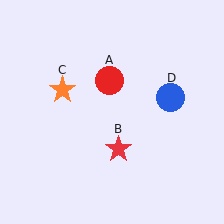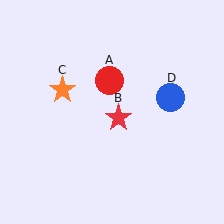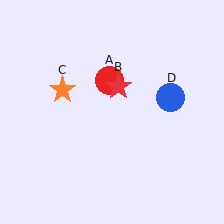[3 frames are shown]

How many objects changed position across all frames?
1 object changed position: red star (object B).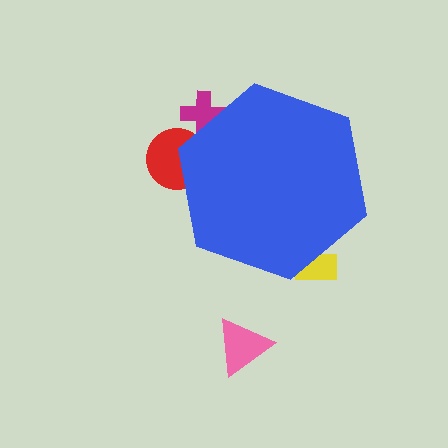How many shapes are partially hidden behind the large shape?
3 shapes are partially hidden.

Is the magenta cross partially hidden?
Yes, the magenta cross is partially hidden behind the blue hexagon.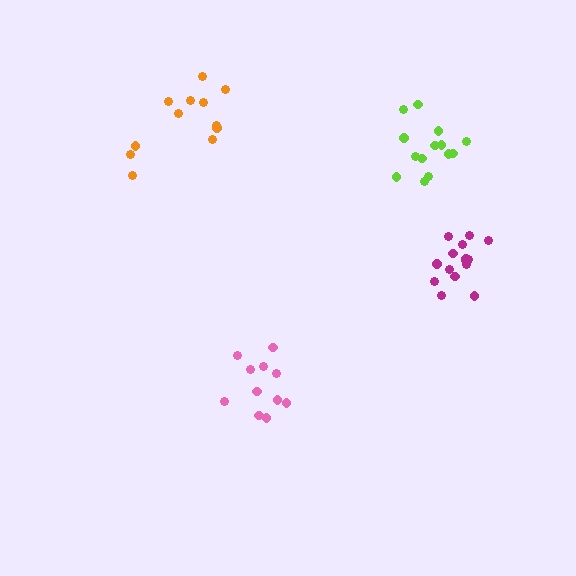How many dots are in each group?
Group 1: 14 dots, Group 2: 12 dots, Group 3: 11 dots, Group 4: 15 dots (52 total).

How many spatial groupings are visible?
There are 4 spatial groupings.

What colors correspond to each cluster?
The clusters are colored: lime, orange, pink, magenta.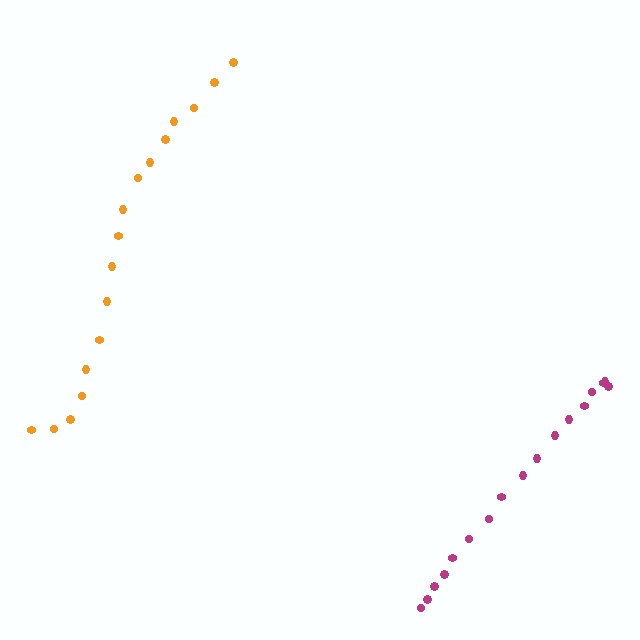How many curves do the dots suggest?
There are 2 distinct paths.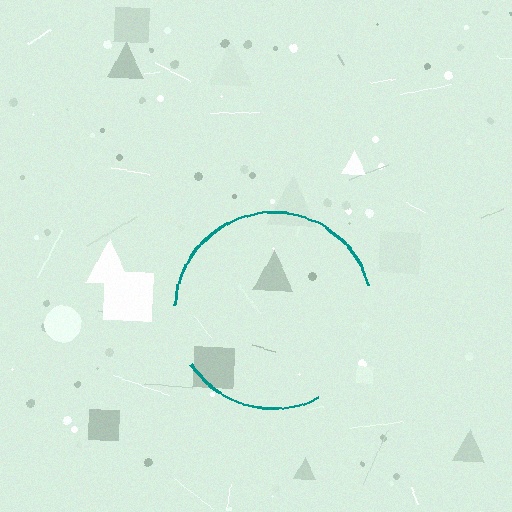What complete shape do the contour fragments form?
The contour fragments form a circle.